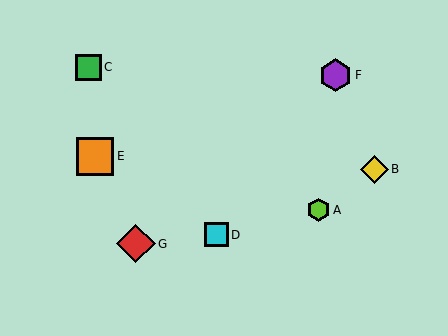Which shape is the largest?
The red diamond (labeled G) is the largest.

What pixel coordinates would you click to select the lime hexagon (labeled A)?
Click at (318, 210) to select the lime hexagon A.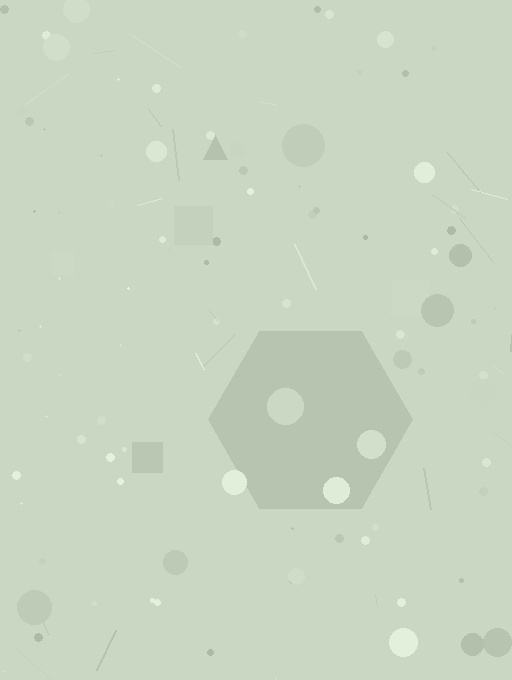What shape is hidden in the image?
A hexagon is hidden in the image.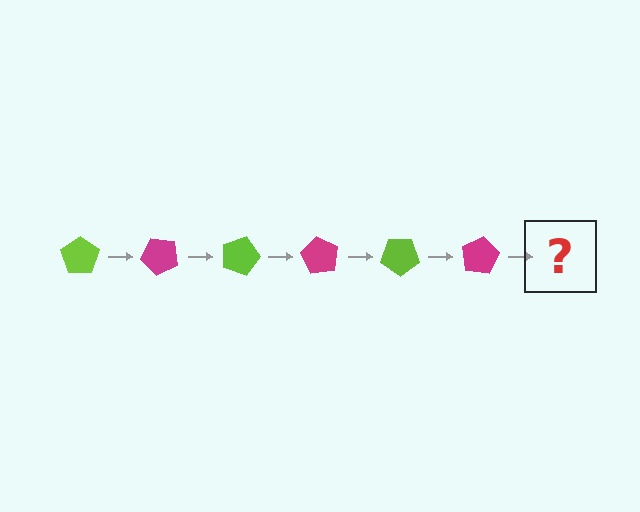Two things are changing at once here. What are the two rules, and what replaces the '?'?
The two rules are that it rotates 45 degrees each step and the color cycles through lime and magenta. The '?' should be a lime pentagon, rotated 270 degrees from the start.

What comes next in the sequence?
The next element should be a lime pentagon, rotated 270 degrees from the start.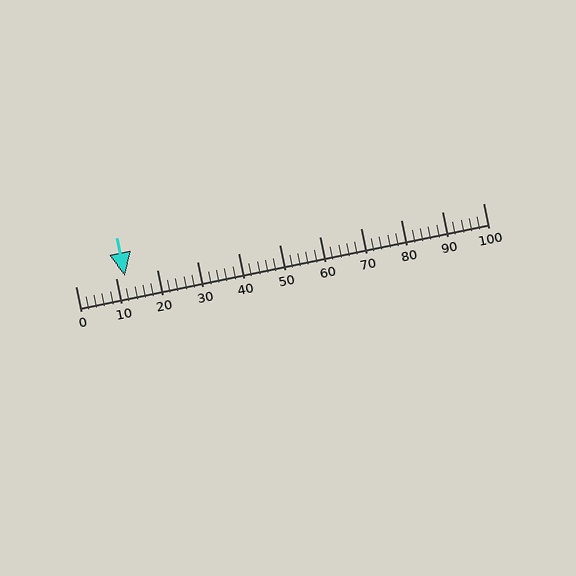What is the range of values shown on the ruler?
The ruler shows values from 0 to 100.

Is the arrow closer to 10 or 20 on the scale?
The arrow is closer to 10.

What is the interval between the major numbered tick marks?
The major tick marks are spaced 10 units apart.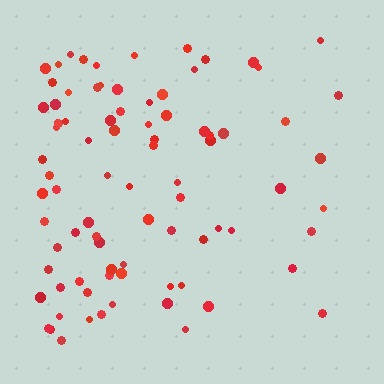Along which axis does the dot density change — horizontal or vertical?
Horizontal.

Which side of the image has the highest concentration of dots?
The left.